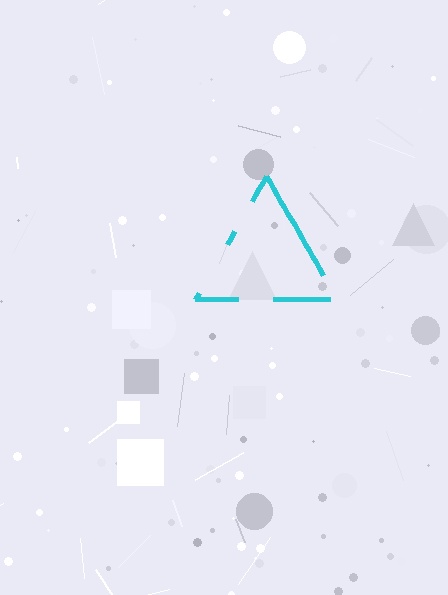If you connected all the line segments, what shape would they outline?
They would outline a triangle.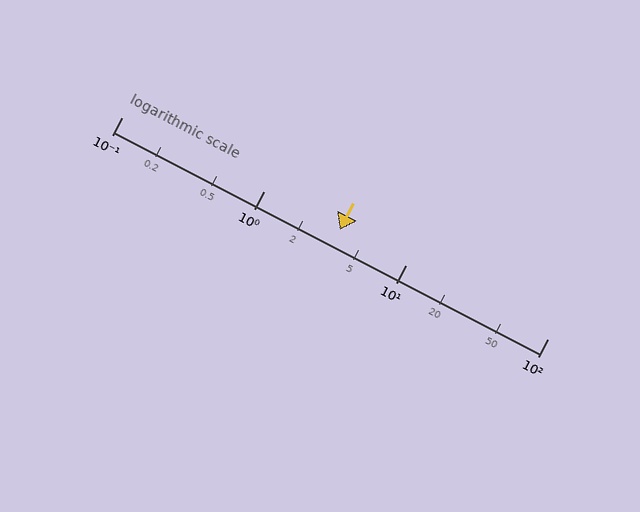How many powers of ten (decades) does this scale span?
The scale spans 3 decades, from 0.1 to 100.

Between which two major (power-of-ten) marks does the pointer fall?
The pointer is between 1 and 10.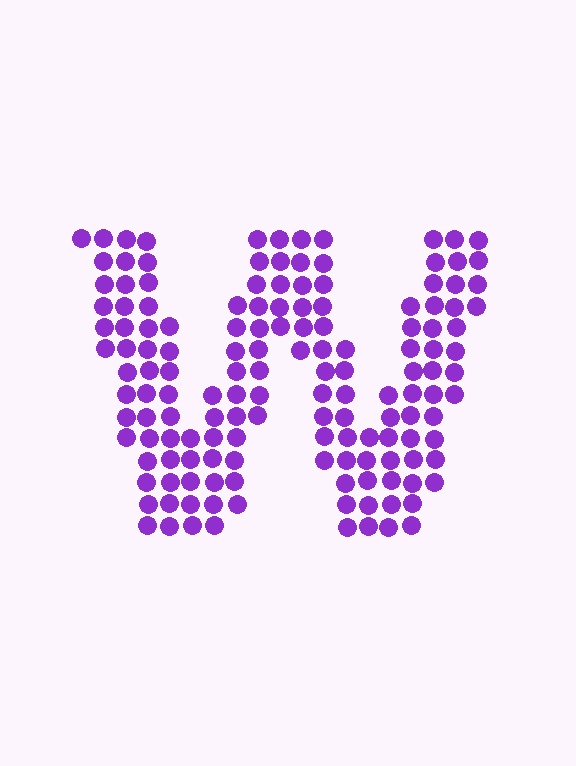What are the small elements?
The small elements are circles.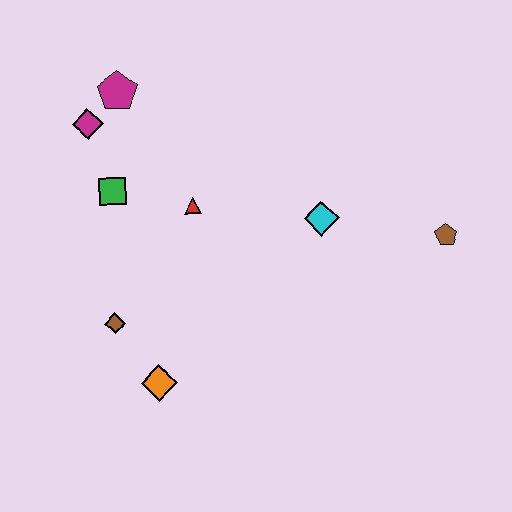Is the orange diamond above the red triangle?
No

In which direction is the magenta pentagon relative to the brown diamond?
The magenta pentagon is above the brown diamond.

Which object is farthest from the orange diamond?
The brown pentagon is farthest from the orange diamond.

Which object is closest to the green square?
The magenta diamond is closest to the green square.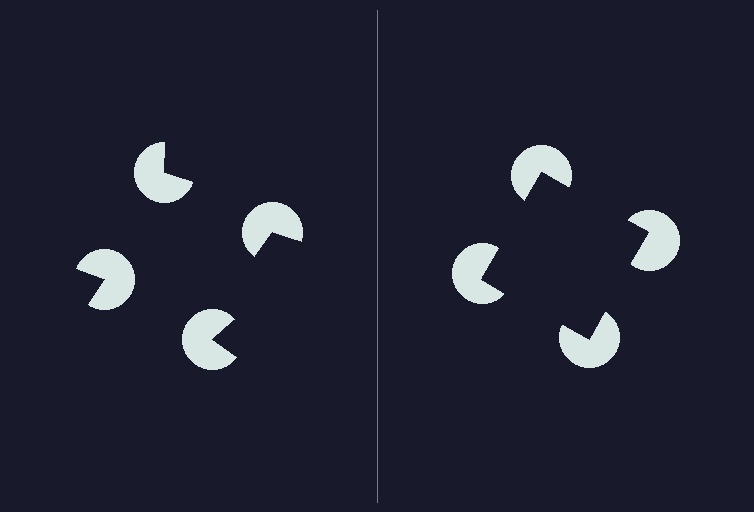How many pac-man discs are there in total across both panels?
8 — 4 on each side.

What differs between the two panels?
The pac-man discs are positioned identically on both sides; only the wedge orientations differ. On the right they align to a square; on the left they are misaligned.